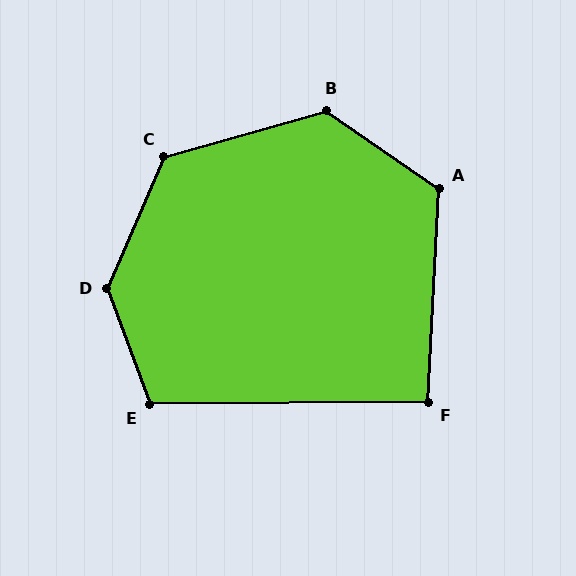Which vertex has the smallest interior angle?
F, at approximately 93 degrees.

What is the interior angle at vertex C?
Approximately 129 degrees (obtuse).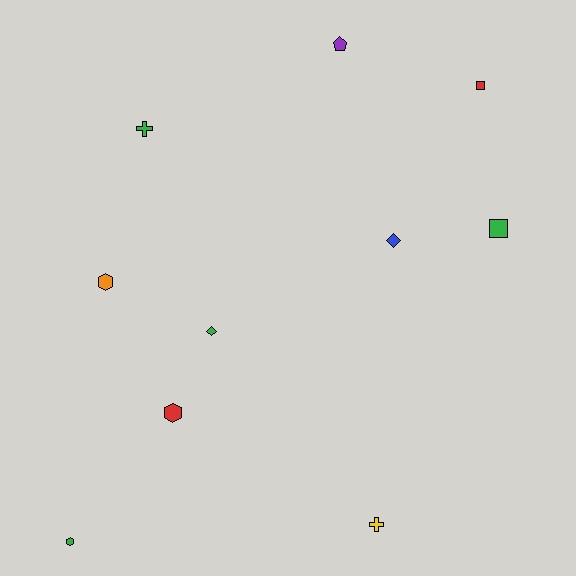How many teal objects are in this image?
There are no teal objects.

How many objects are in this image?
There are 10 objects.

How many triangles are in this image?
There are no triangles.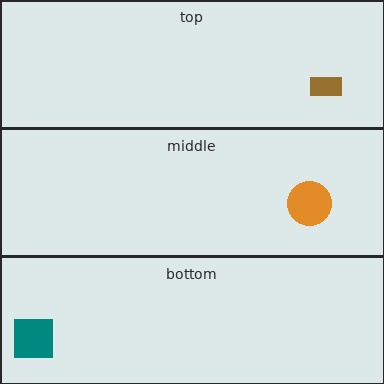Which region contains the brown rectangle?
The top region.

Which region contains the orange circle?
The middle region.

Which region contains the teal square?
The bottom region.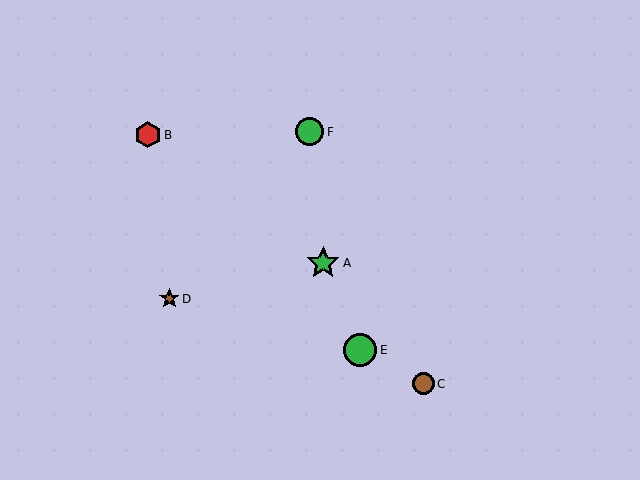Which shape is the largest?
The green star (labeled A) is the largest.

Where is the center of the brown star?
The center of the brown star is at (169, 299).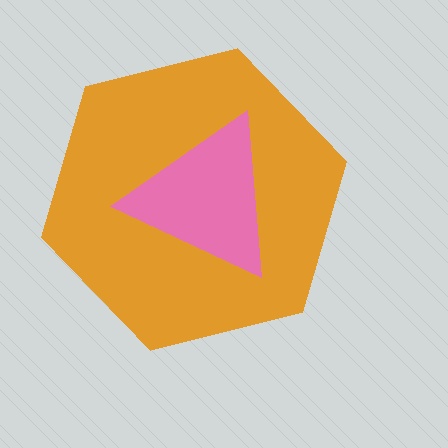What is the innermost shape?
The pink triangle.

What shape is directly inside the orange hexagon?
The pink triangle.